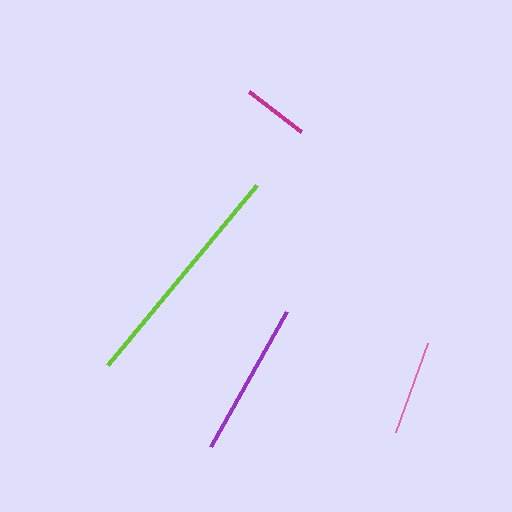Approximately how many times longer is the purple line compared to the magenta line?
The purple line is approximately 2.4 times the length of the magenta line.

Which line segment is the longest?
The lime line is the longest at approximately 233 pixels.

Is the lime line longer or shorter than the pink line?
The lime line is longer than the pink line.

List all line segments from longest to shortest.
From longest to shortest: lime, purple, pink, magenta.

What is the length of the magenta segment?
The magenta segment is approximately 65 pixels long.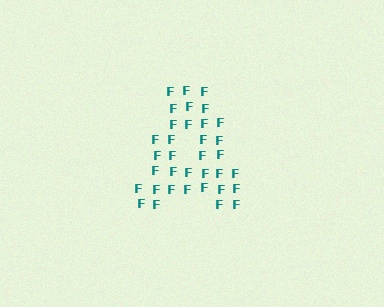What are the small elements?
The small elements are letter F's.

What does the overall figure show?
The overall figure shows the letter A.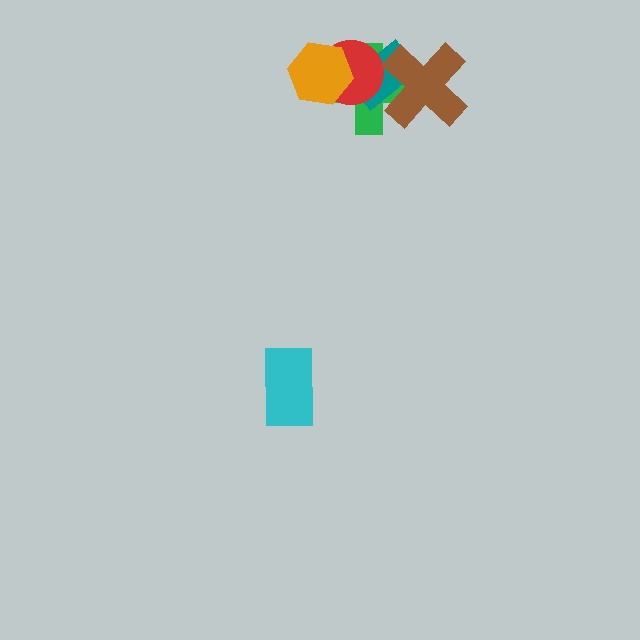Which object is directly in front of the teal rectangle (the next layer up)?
The red circle is directly in front of the teal rectangle.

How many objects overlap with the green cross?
4 objects overlap with the green cross.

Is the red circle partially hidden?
Yes, it is partially covered by another shape.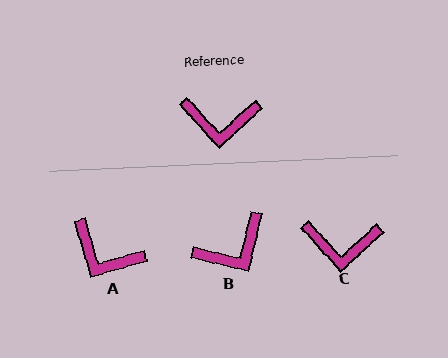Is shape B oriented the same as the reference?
No, it is off by about 35 degrees.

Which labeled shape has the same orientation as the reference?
C.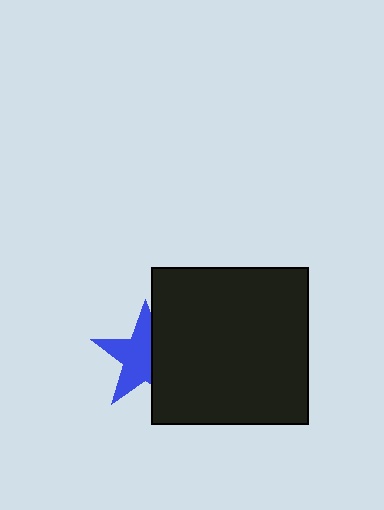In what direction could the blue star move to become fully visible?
The blue star could move left. That would shift it out from behind the black square entirely.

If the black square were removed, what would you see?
You would see the complete blue star.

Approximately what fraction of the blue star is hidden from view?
Roughly 39% of the blue star is hidden behind the black square.